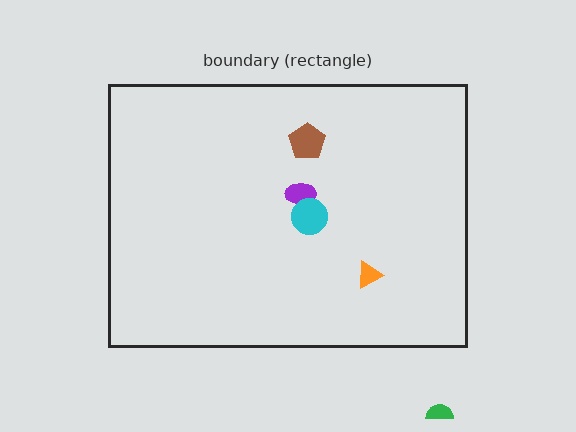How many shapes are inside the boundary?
4 inside, 1 outside.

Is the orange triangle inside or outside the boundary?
Inside.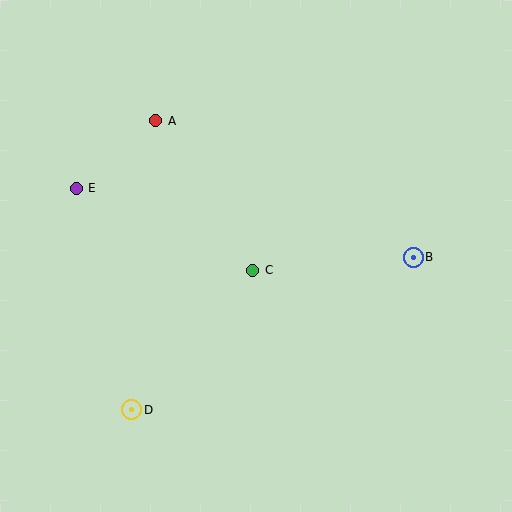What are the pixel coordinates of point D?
Point D is at (132, 410).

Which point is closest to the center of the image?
Point C at (253, 270) is closest to the center.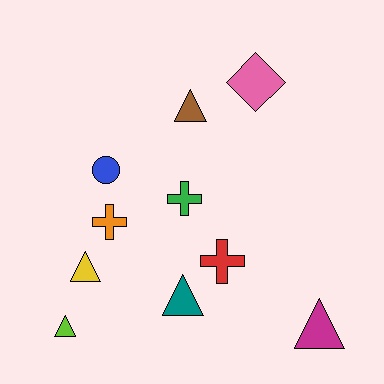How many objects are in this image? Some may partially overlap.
There are 10 objects.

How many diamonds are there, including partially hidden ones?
There is 1 diamond.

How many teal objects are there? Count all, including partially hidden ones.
There is 1 teal object.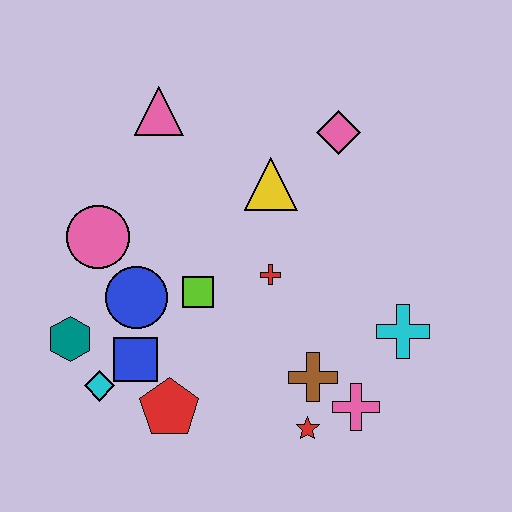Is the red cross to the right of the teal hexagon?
Yes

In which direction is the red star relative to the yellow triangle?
The red star is below the yellow triangle.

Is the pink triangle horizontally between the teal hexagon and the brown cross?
Yes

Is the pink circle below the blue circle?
No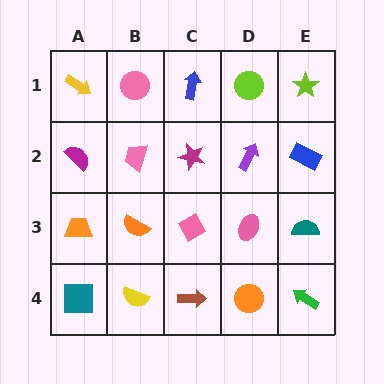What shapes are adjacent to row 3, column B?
A pink trapezoid (row 2, column B), a yellow semicircle (row 4, column B), an orange trapezoid (row 3, column A), a pink diamond (row 3, column C).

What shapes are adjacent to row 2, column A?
A yellow arrow (row 1, column A), an orange trapezoid (row 3, column A), a pink trapezoid (row 2, column B).